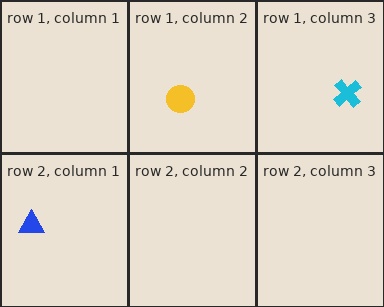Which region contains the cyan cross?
The row 1, column 3 region.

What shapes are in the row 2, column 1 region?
The blue triangle.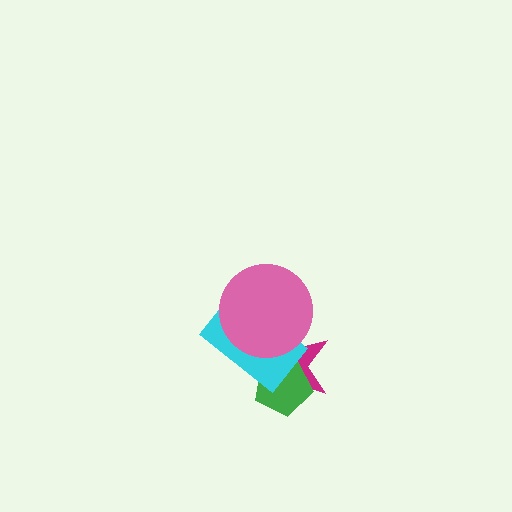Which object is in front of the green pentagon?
The cyan rectangle is in front of the green pentagon.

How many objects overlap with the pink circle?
2 objects overlap with the pink circle.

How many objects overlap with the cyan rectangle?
3 objects overlap with the cyan rectangle.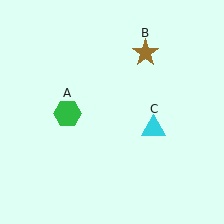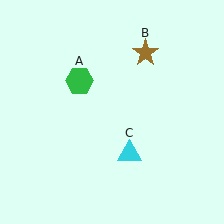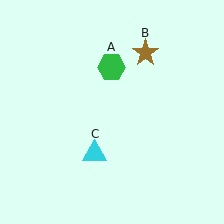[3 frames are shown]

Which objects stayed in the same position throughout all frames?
Brown star (object B) remained stationary.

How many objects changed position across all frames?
2 objects changed position: green hexagon (object A), cyan triangle (object C).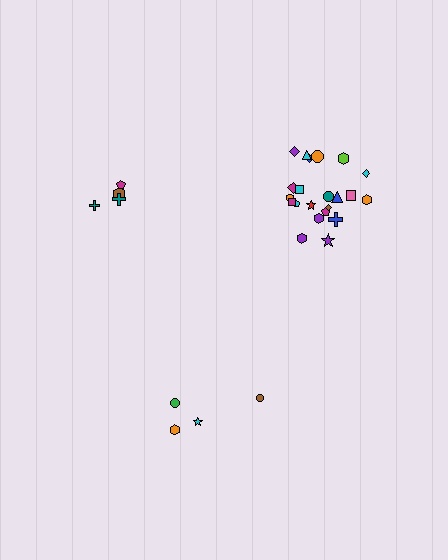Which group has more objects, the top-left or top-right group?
The top-right group.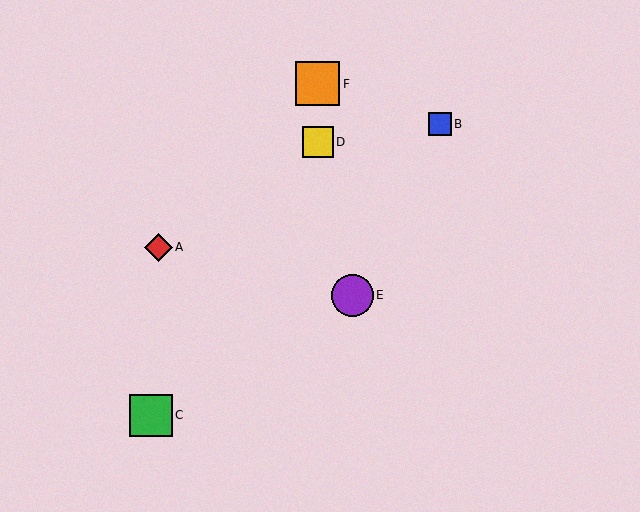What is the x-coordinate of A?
Object A is at x≈158.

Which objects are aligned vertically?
Objects D, F are aligned vertically.